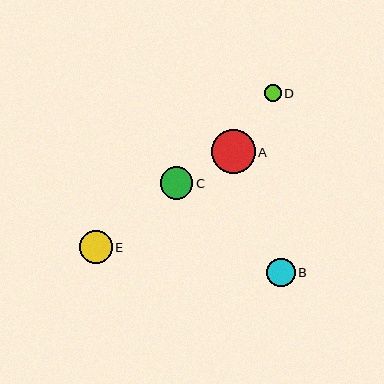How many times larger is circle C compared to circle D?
Circle C is approximately 1.9 times the size of circle D.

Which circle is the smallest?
Circle D is the smallest with a size of approximately 17 pixels.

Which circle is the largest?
Circle A is the largest with a size of approximately 44 pixels.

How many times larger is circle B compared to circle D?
Circle B is approximately 1.7 times the size of circle D.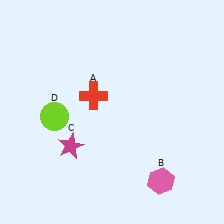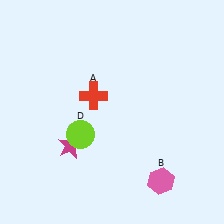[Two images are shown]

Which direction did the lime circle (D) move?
The lime circle (D) moved right.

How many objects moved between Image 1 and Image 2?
1 object moved between the two images.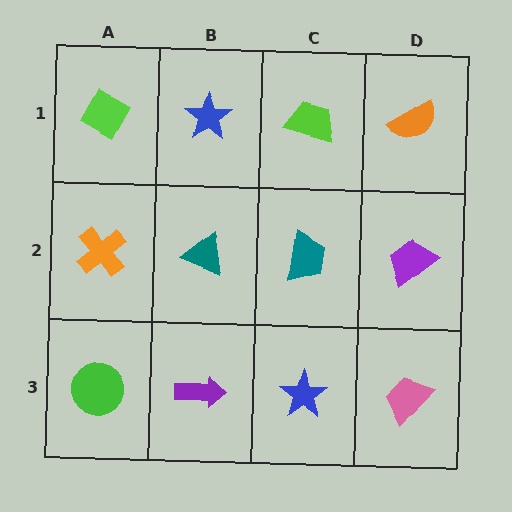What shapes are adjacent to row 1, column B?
A teal triangle (row 2, column B), a lime diamond (row 1, column A), a lime trapezoid (row 1, column C).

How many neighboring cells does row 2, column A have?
3.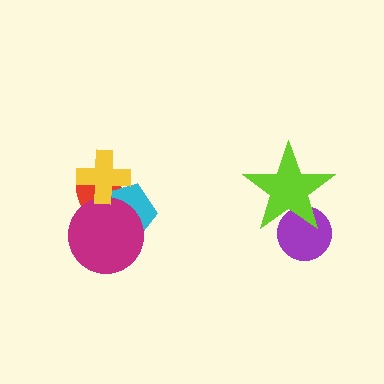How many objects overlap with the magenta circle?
2 objects overlap with the magenta circle.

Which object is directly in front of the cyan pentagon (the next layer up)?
The magenta circle is directly in front of the cyan pentagon.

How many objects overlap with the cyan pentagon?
3 objects overlap with the cyan pentagon.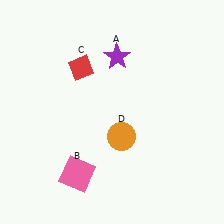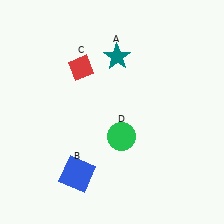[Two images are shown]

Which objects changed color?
A changed from purple to teal. B changed from pink to blue. D changed from orange to green.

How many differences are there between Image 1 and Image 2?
There are 3 differences between the two images.